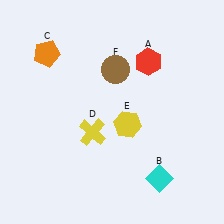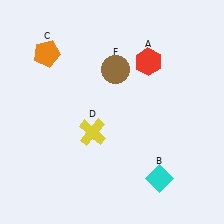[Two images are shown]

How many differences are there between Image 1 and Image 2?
There is 1 difference between the two images.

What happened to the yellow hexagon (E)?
The yellow hexagon (E) was removed in Image 2. It was in the bottom-right area of Image 1.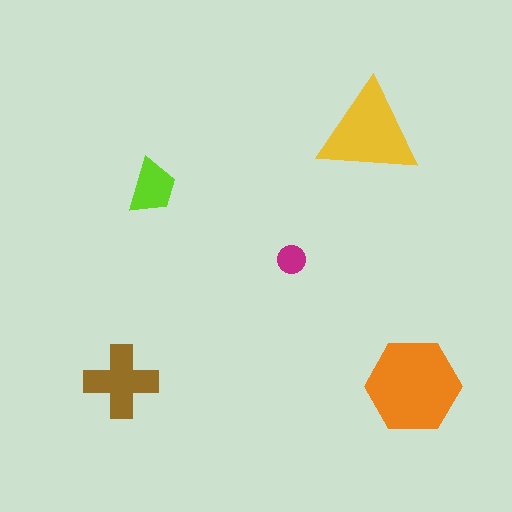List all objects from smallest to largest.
The magenta circle, the lime trapezoid, the brown cross, the yellow triangle, the orange hexagon.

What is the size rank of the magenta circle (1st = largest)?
5th.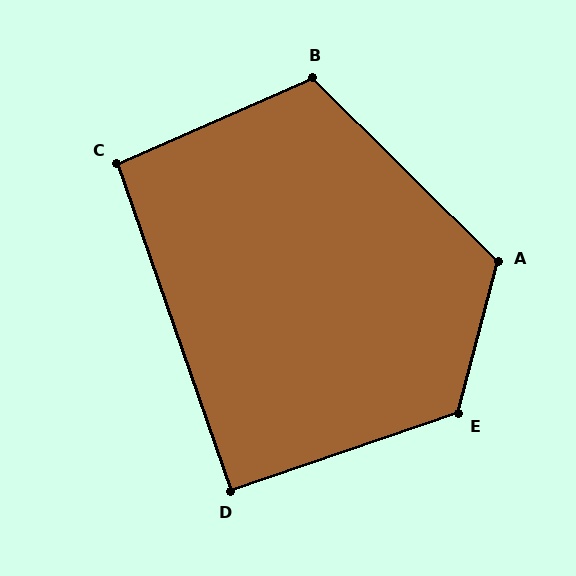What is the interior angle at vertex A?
Approximately 120 degrees (obtuse).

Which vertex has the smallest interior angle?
D, at approximately 90 degrees.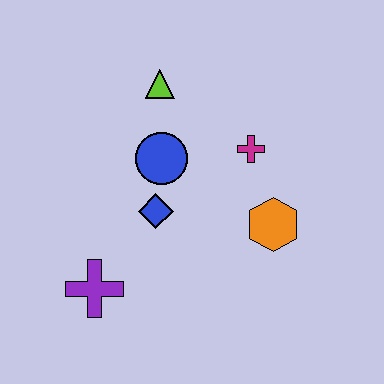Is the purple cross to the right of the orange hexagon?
No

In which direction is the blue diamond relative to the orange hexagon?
The blue diamond is to the left of the orange hexagon.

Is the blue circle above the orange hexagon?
Yes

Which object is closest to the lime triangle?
The blue circle is closest to the lime triangle.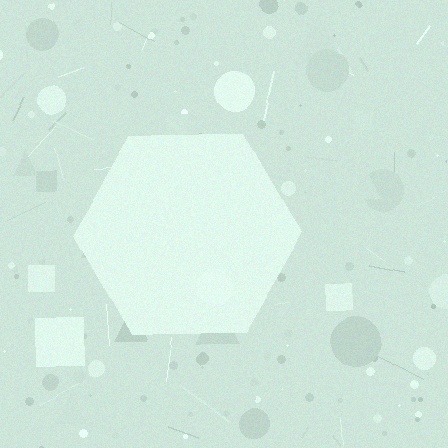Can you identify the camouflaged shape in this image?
The camouflaged shape is a hexagon.